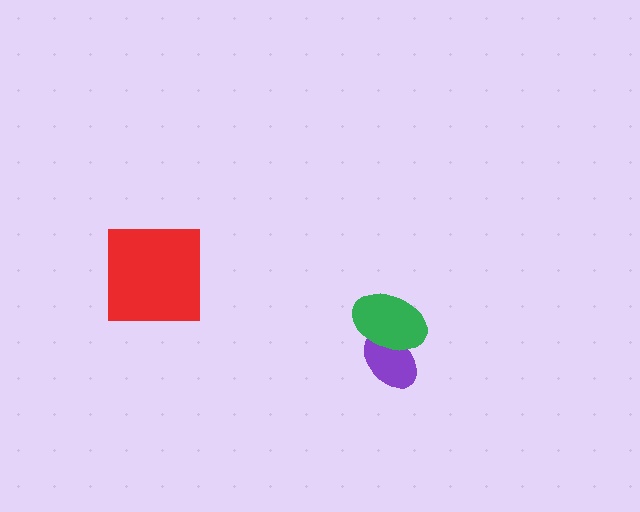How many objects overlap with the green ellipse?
1 object overlaps with the green ellipse.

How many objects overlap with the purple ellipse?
1 object overlaps with the purple ellipse.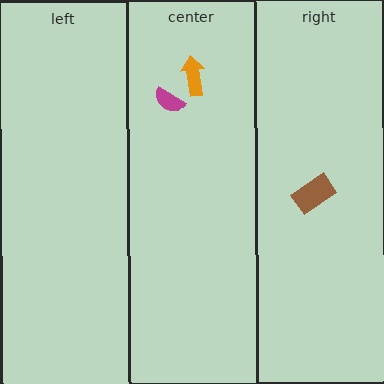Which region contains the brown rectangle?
The right region.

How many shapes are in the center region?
2.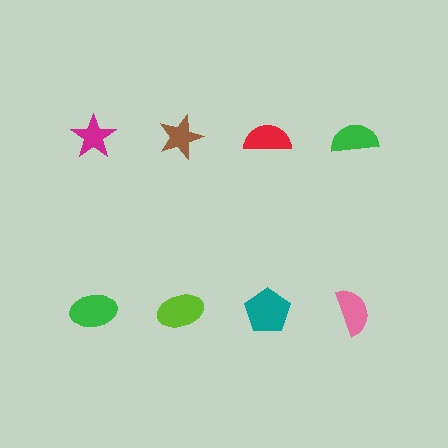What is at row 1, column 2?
A brown star.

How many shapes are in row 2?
4 shapes.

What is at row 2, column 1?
A green ellipse.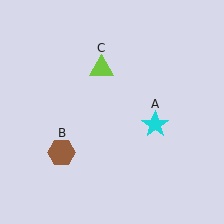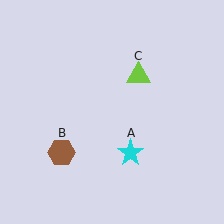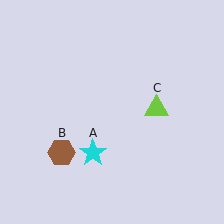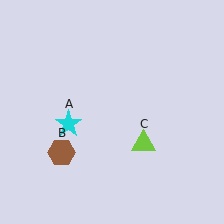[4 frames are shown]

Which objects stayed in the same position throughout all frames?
Brown hexagon (object B) remained stationary.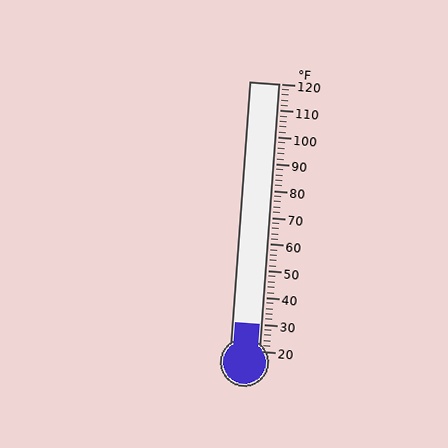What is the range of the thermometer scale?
The thermometer scale ranges from 20°F to 120°F.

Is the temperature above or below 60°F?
The temperature is below 60°F.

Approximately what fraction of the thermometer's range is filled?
The thermometer is filled to approximately 10% of its range.